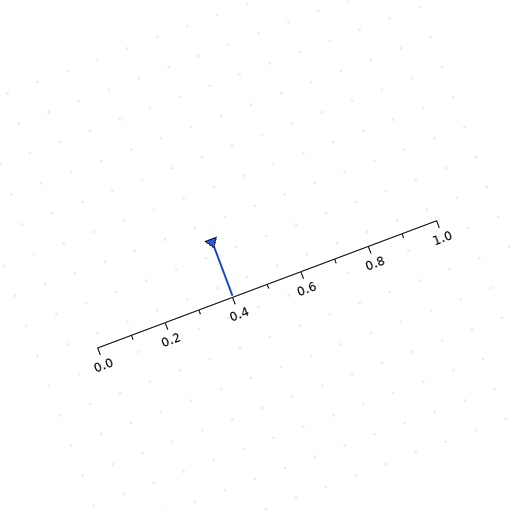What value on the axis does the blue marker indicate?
The marker indicates approximately 0.4.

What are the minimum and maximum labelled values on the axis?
The axis runs from 0.0 to 1.0.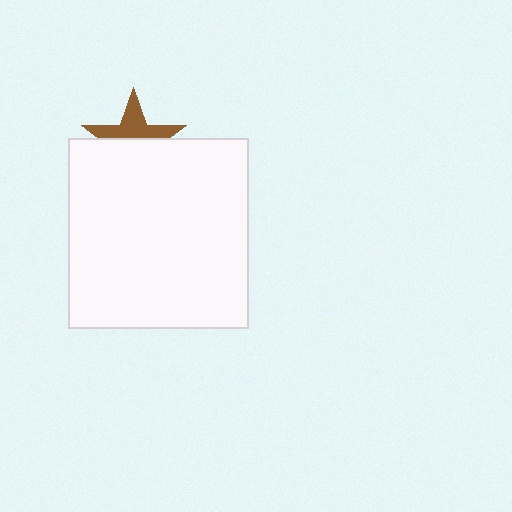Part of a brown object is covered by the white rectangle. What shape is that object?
It is a star.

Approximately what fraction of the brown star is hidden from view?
Roughly 56% of the brown star is hidden behind the white rectangle.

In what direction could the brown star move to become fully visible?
The brown star could move up. That would shift it out from behind the white rectangle entirely.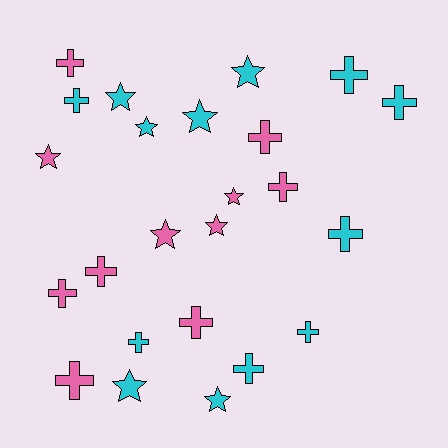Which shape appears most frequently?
Cross, with 14 objects.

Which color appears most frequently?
Cyan, with 13 objects.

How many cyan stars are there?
There are 6 cyan stars.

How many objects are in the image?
There are 24 objects.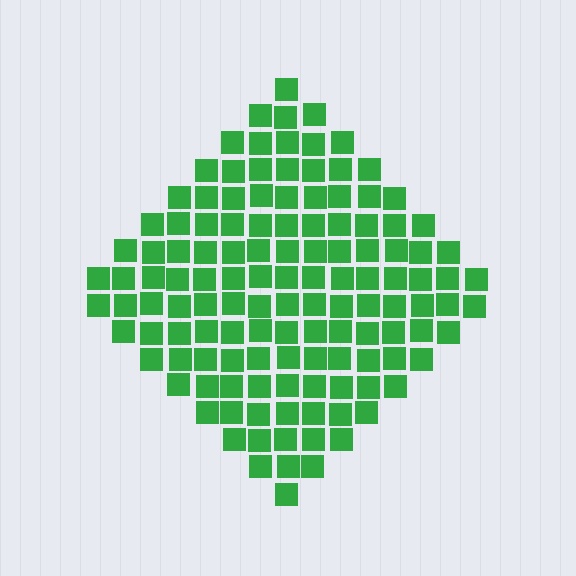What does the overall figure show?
The overall figure shows a diamond.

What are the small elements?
The small elements are squares.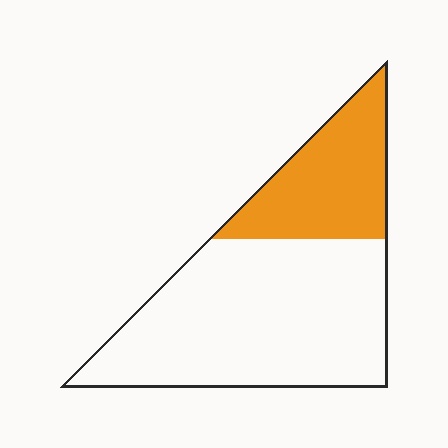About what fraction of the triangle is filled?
About one third (1/3).